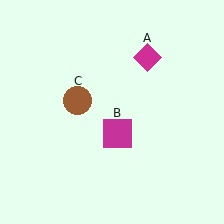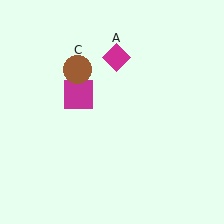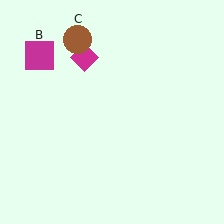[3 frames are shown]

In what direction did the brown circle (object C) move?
The brown circle (object C) moved up.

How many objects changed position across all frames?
3 objects changed position: magenta diamond (object A), magenta square (object B), brown circle (object C).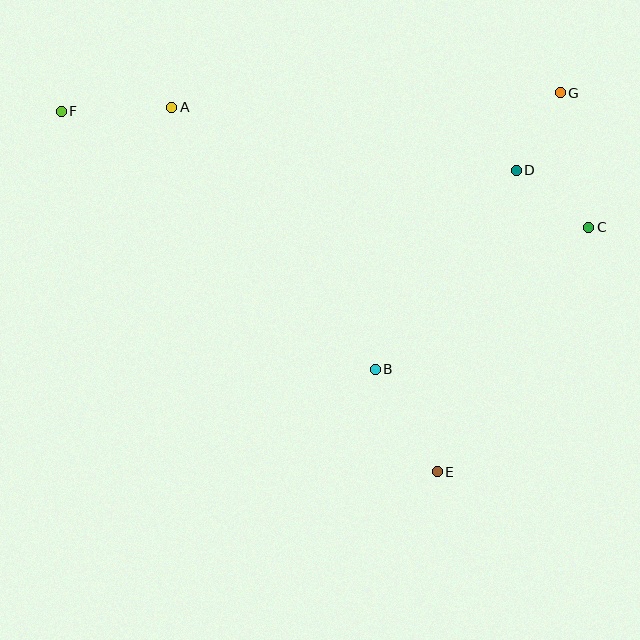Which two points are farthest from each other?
Points C and F are farthest from each other.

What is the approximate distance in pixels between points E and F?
The distance between E and F is approximately 521 pixels.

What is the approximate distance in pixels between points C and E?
The distance between C and E is approximately 287 pixels.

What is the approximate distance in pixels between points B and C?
The distance between B and C is approximately 256 pixels.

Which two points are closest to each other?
Points D and G are closest to each other.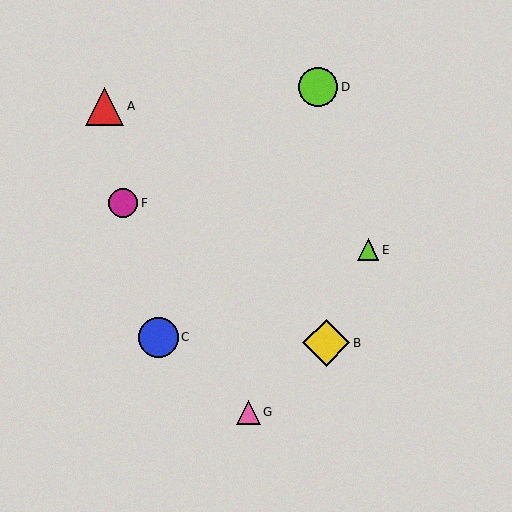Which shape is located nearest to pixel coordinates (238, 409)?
The pink triangle (labeled G) at (248, 412) is nearest to that location.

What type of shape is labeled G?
Shape G is a pink triangle.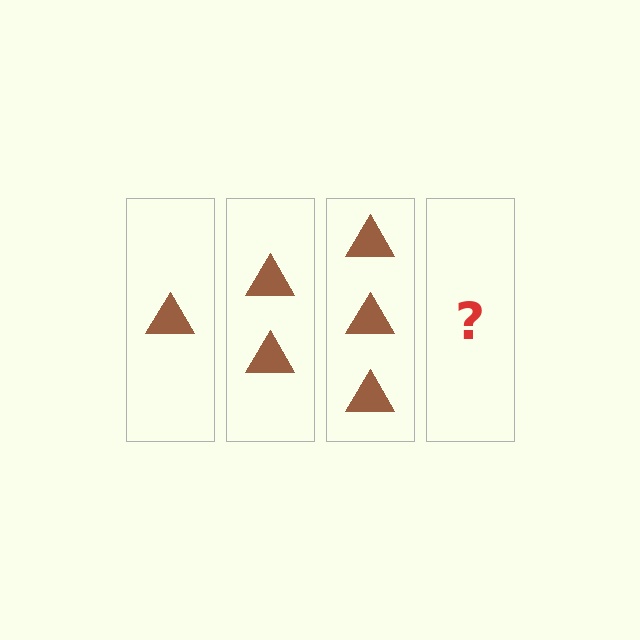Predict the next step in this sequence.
The next step is 4 triangles.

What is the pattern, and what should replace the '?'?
The pattern is that each step adds one more triangle. The '?' should be 4 triangles.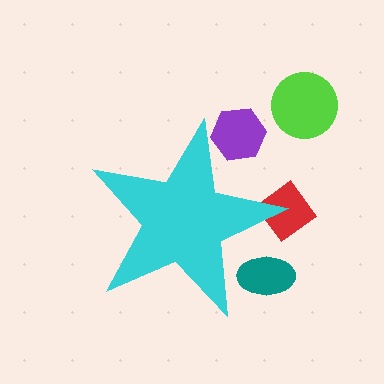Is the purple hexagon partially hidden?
Yes, the purple hexagon is partially hidden behind the cyan star.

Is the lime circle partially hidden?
No, the lime circle is fully visible.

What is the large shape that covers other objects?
A cyan star.